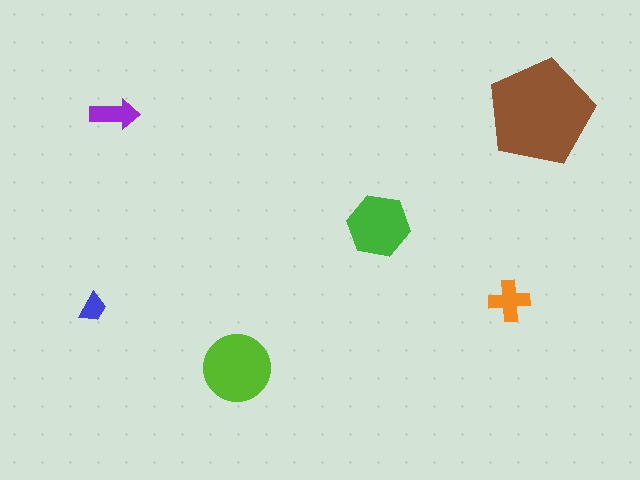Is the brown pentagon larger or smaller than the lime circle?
Larger.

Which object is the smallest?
The blue trapezoid.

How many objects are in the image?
There are 6 objects in the image.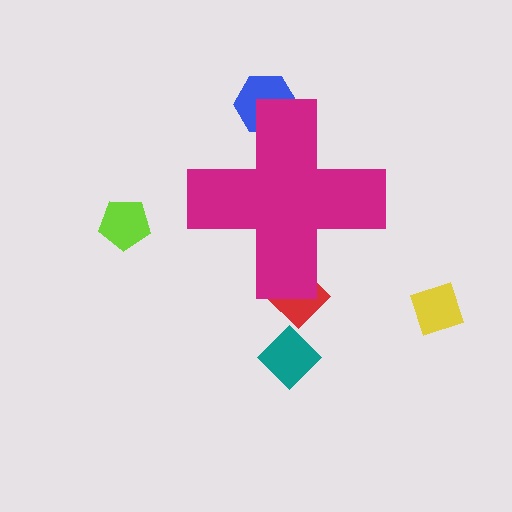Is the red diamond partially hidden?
Yes, the red diamond is partially hidden behind the magenta cross.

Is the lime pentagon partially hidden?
No, the lime pentagon is fully visible.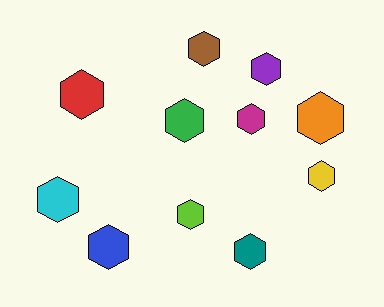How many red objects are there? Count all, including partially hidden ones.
There is 1 red object.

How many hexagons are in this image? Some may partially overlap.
There are 11 hexagons.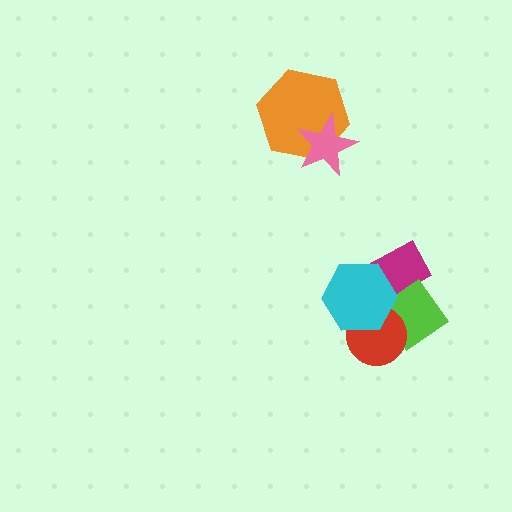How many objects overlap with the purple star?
4 objects overlap with the purple star.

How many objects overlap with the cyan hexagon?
4 objects overlap with the cyan hexagon.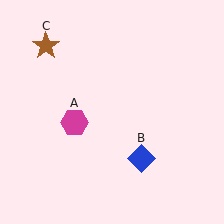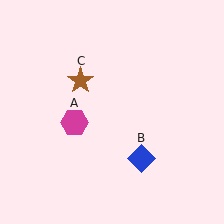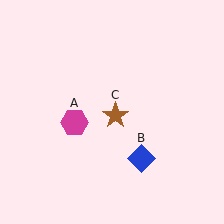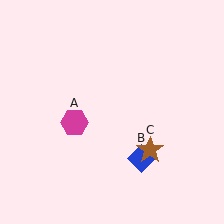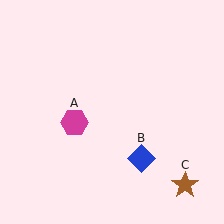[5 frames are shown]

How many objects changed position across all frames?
1 object changed position: brown star (object C).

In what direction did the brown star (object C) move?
The brown star (object C) moved down and to the right.